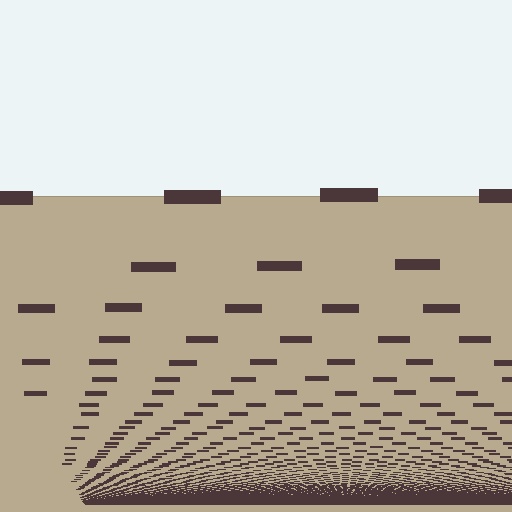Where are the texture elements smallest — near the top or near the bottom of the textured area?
Near the bottom.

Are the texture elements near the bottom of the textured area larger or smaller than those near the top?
Smaller. The gradient is inverted — elements near the bottom are smaller and denser.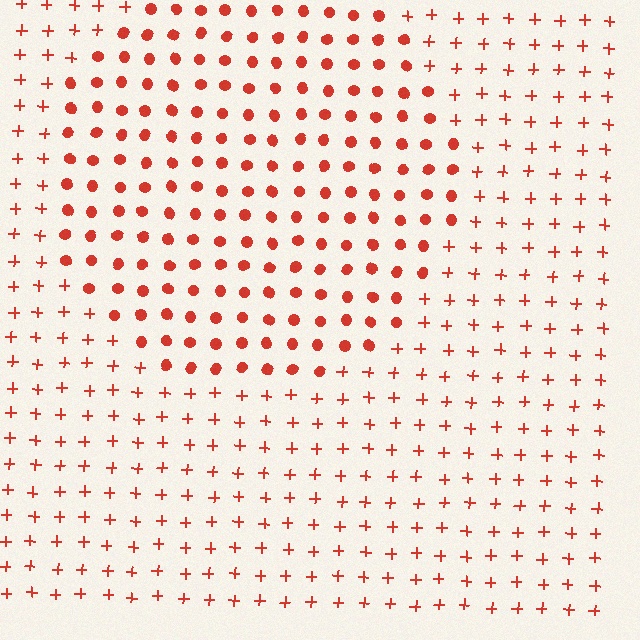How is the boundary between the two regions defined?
The boundary is defined by a change in element shape: circles inside vs. plus signs outside. All elements share the same color and spacing.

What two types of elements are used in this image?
The image uses circles inside the circle region and plus signs outside it.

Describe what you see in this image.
The image is filled with small red elements arranged in a uniform grid. A circle-shaped region contains circles, while the surrounding area contains plus signs. The boundary is defined purely by the change in element shape.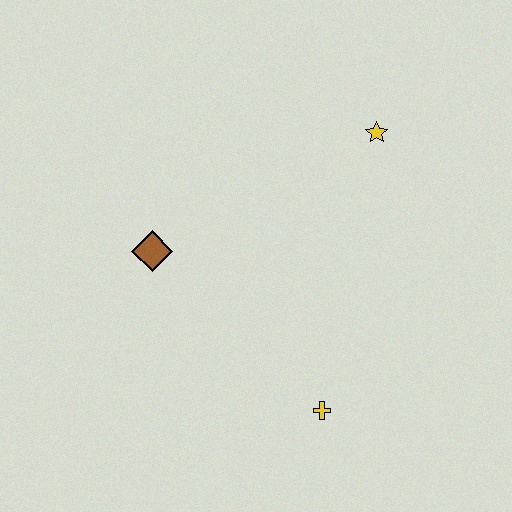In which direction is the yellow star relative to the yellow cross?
The yellow star is above the yellow cross.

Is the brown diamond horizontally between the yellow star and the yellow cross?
No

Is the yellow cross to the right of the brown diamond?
Yes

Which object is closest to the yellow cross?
The brown diamond is closest to the yellow cross.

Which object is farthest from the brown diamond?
The yellow star is farthest from the brown diamond.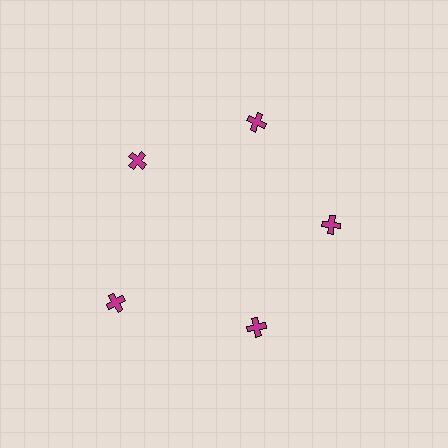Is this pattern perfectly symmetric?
No. The 5 magenta crosses are arranged in a ring, but one element near the 8 o'clock position is pushed outward from the center, breaking the 5-fold rotational symmetry.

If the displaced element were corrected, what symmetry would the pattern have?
It would have 5-fold rotational symmetry — the pattern would map onto itself every 72 degrees.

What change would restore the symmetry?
The symmetry would be restored by moving it inward, back onto the ring so that all 5 crosses sit at equal angles and equal distance from the center.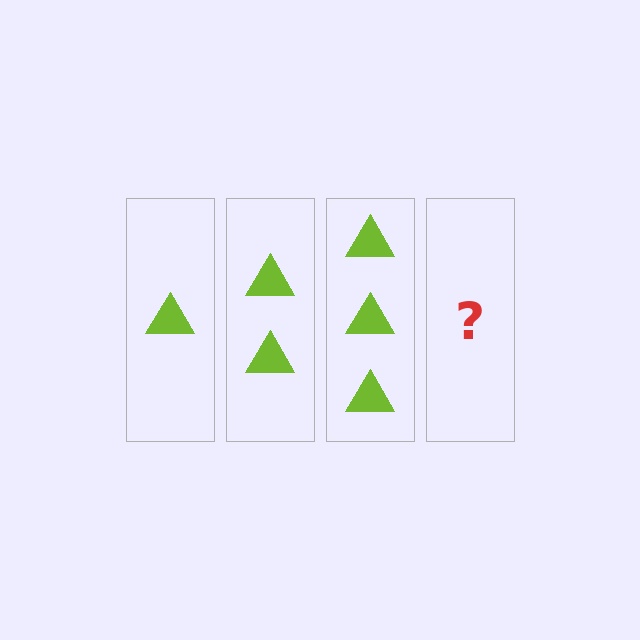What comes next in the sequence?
The next element should be 4 triangles.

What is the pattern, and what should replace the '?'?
The pattern is that each step adds one more triangle. The '?' should be 4 triangles.